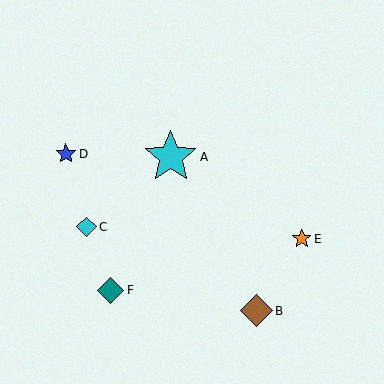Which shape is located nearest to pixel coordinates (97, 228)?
The cyan diamond (labeled C) at (86, 227) is nearest to that location.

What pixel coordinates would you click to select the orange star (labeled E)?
Click at (302, 239) to select the orange star E.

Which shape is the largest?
The cyan star (labeled A) is the largest.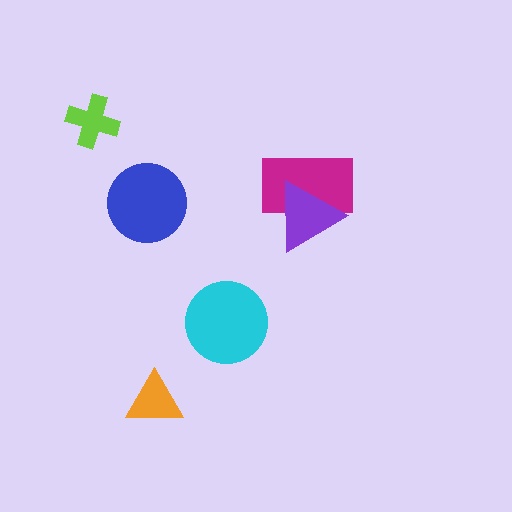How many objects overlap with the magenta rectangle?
1 object overlaps with the magenta rectangle.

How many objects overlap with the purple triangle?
1 object overlaps with the purple triangle.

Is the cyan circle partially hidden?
No, no other shape covers it.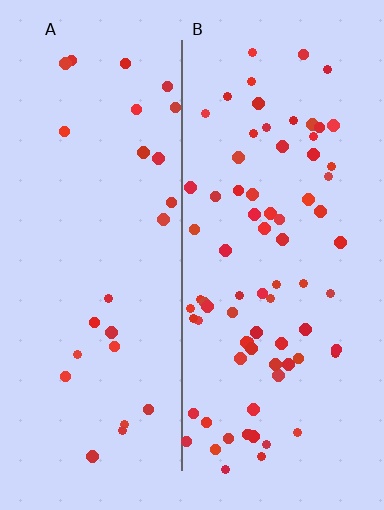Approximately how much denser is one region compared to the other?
Approximately 3.0× — region B over region A.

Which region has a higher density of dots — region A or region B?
B (the right).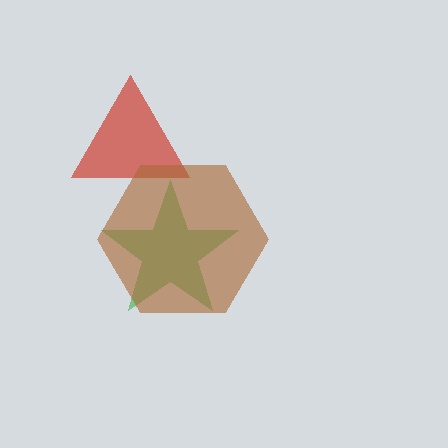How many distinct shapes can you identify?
There are 3 distinct shapes: a green star, a red triangle, a brown hexagon.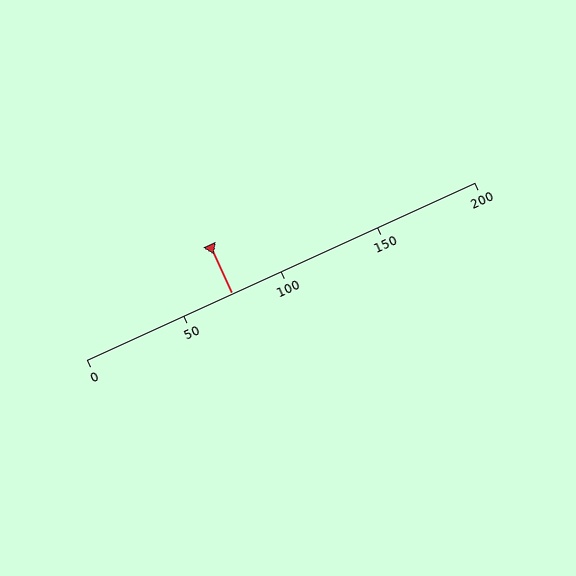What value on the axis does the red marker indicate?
The marker indicates approximately 75.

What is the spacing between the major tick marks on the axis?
The major ticks are spaced 50 apart.